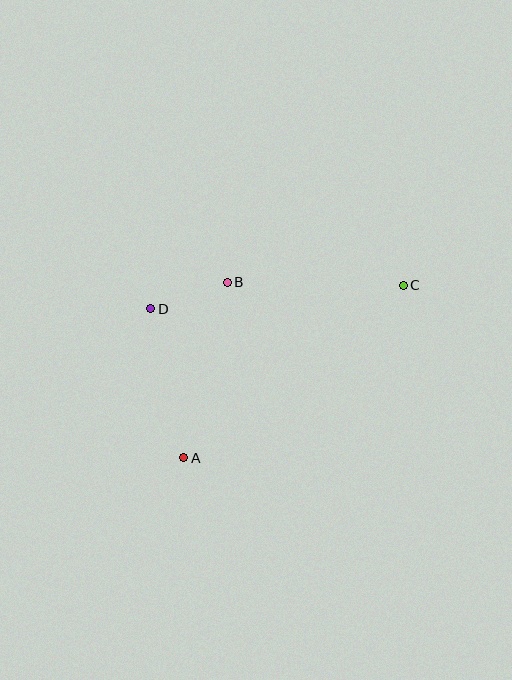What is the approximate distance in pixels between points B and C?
The distance between B and C is approximately 176 pixels.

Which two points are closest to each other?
Points B and D are closest to each other.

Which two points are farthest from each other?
Points A and C are farthest from each other.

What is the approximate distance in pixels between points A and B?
The distance between A and B is approximately 181 pixels.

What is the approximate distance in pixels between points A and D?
The distance between A and D is approximately 153 pixels.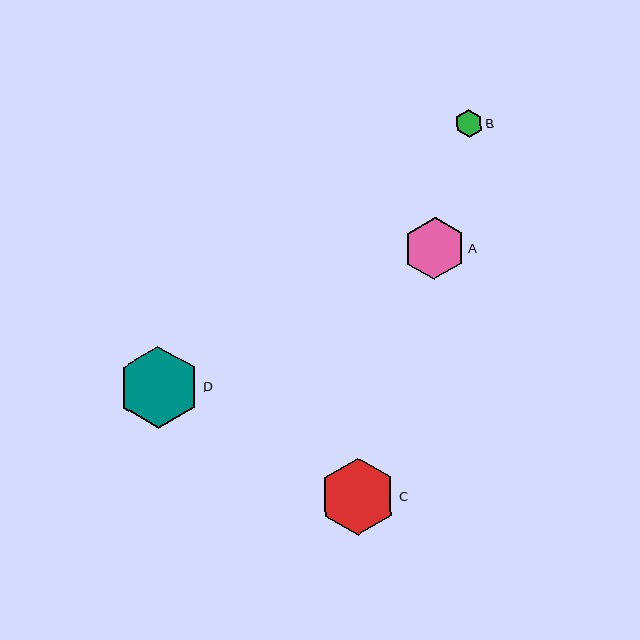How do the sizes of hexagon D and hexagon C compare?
Hexagon D and hexagon C are approximately the same size.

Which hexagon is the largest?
Hexagon D is the largest with a size of approximately 83 pixels.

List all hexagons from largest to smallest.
From largest to smallest: D, C, A, B.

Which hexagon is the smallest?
Hexagon B is the smallest with a size of approximately 28 pixels.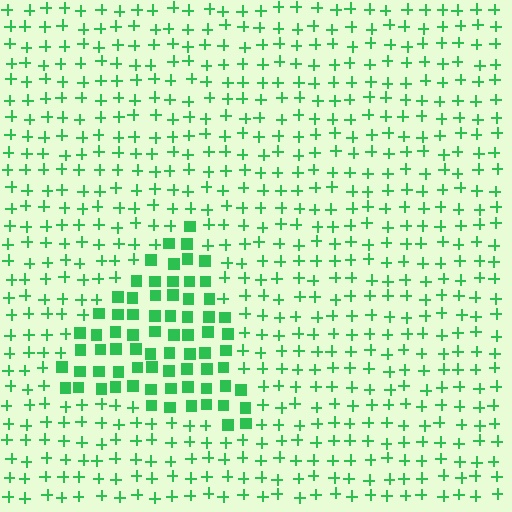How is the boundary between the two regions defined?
The boundary is defined by a change in element shape: squares inside vs. plus signs outside. All elements share the same color and spacing.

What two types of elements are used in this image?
The image uses squares inside the triangle region and plus signs outside it.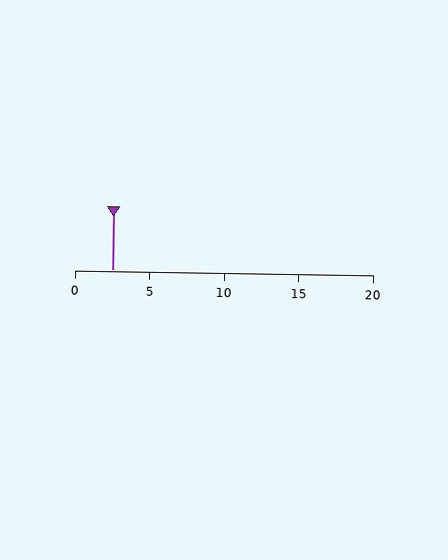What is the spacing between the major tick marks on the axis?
The major ticks are spaced 5 apart.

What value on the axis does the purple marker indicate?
The marker indicates approximately 2.5.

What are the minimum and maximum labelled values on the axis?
The axis runs from 0 to 20.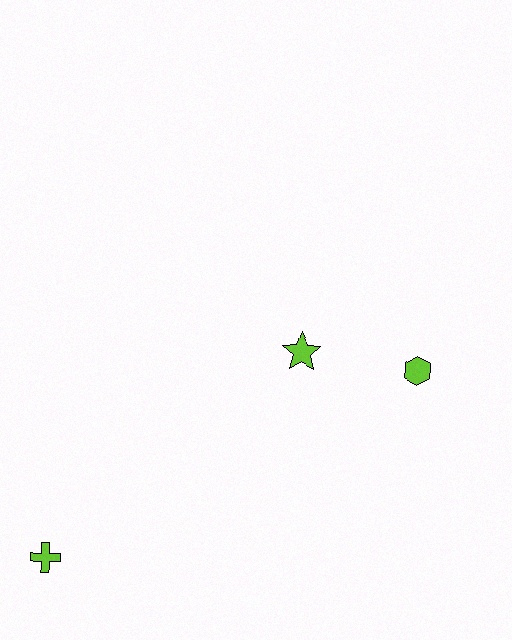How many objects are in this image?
There are 3 objects.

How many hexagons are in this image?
There is 1 hexagon.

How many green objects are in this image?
There are no green objects.